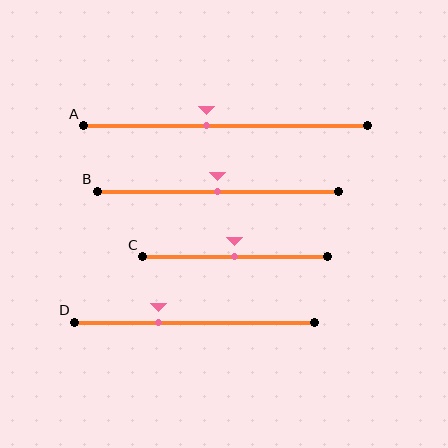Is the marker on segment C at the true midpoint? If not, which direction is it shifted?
Yes, the marker on segment C is at the true midpoint.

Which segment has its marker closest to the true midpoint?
Segment B has its marker closest to the true midpoint.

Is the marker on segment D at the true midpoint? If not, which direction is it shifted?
No, the marker on segment D is shifted to the left by about 15% of the segment length.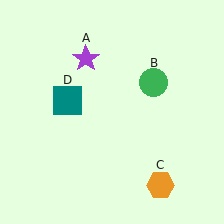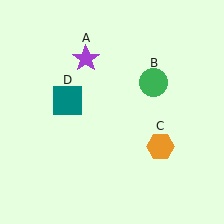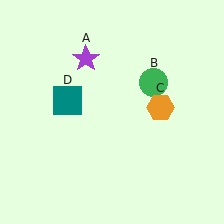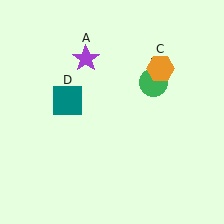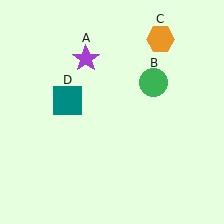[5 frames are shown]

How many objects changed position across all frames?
1 object changed position: orange hexagon (object C).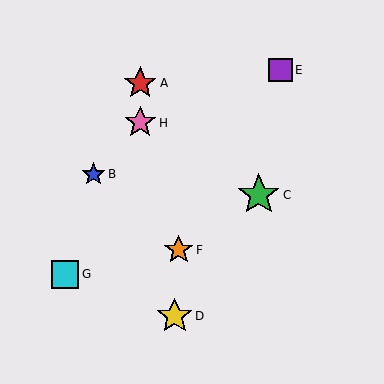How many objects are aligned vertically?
2 objects (A, H) are aligned vertically.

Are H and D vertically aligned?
No, H is at x≈140 and D is at x≈175.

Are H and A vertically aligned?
Yes, both are at x≈140.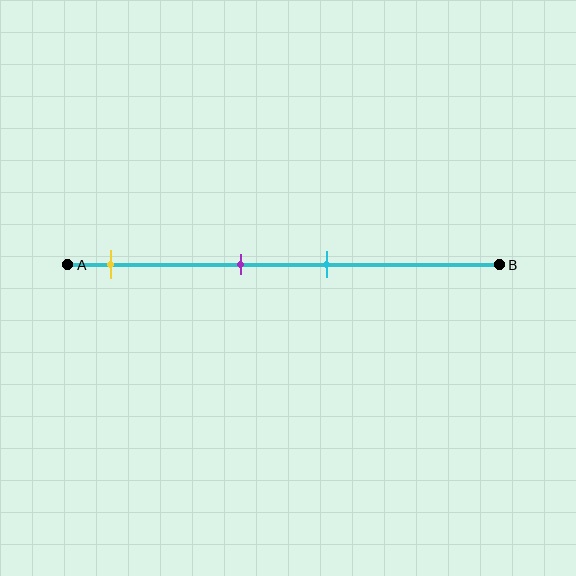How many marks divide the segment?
There are 3 marks dividing the segment.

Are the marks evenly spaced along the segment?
No, the marks are not evenly spaced.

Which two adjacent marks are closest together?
The purple and cyan marks are the closest adjacent pair.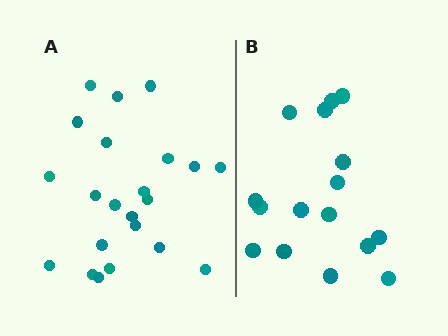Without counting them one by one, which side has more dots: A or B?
Region A (the left region) has more dots.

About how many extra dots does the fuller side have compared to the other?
Region A has about 6 more dots than region B.